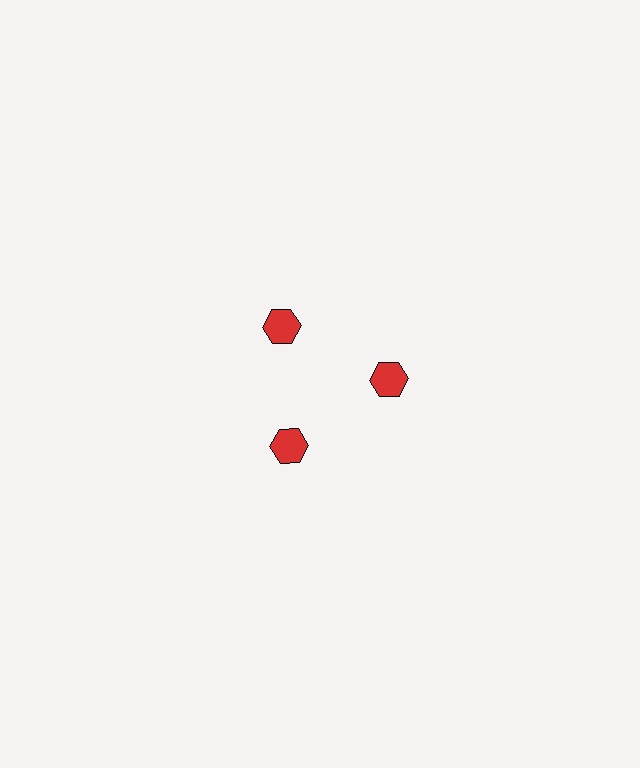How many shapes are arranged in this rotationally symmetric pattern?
There are 3 shapes, arranged in 3 groups of 1.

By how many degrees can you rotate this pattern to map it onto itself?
The pattern maps onto itself every 120 degrees of rotation.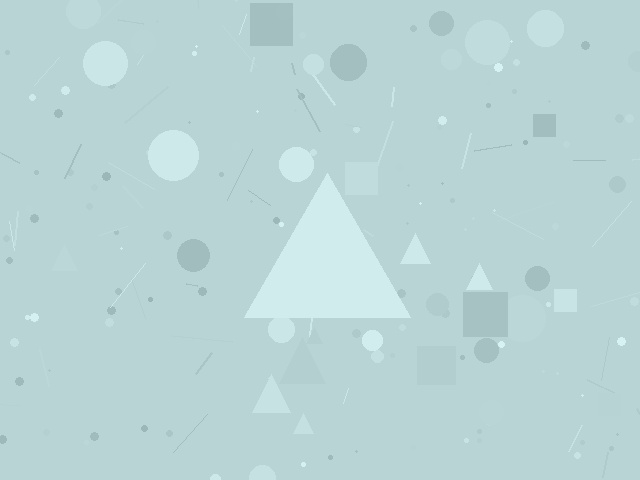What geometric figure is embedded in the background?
A triangle is embedded in the background.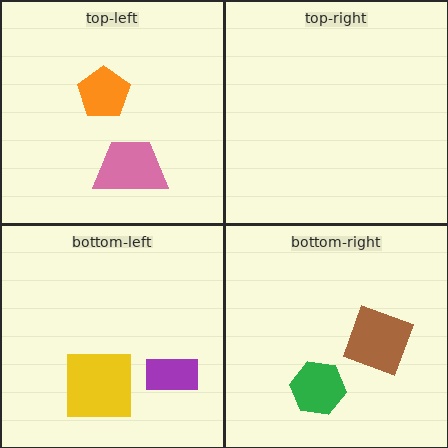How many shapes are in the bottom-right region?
2.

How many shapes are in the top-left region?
2.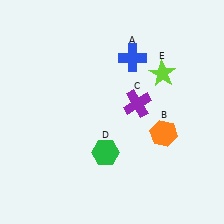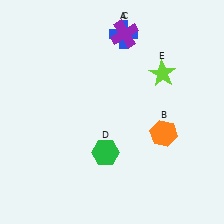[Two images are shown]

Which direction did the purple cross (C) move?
The purple cross (C) moved up.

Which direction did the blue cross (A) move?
The blue cross (A) moved up.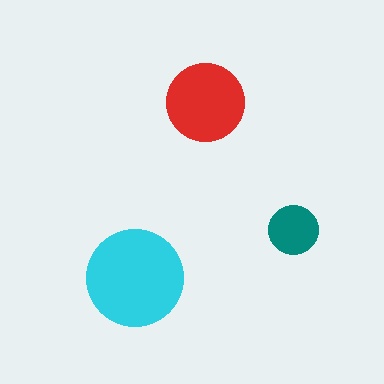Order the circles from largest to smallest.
the cyan one, the red one, the teal one.